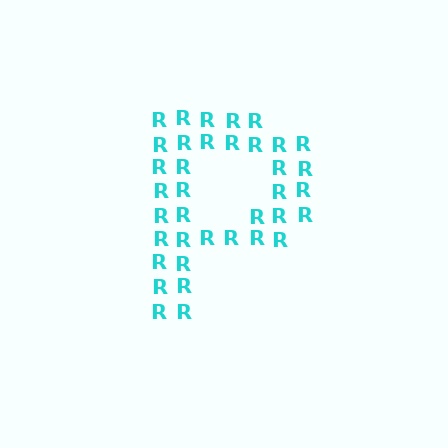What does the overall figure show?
The overall figure shows the letter P.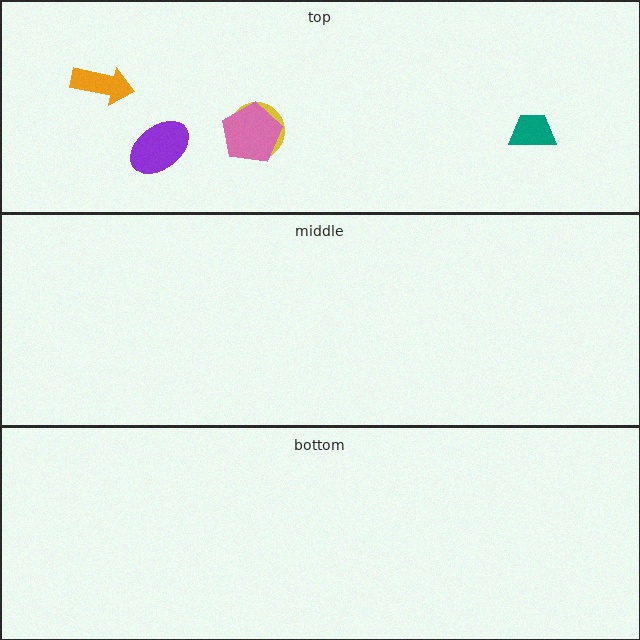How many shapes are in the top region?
5.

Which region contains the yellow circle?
The top region.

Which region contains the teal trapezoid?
The top region.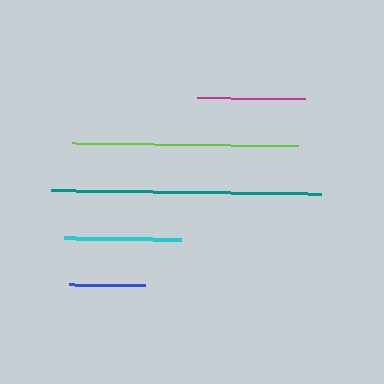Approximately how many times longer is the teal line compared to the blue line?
The teal line is approximately 3.6 times the length of the blue line.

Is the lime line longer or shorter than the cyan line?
The lime line is longer than the cyan line.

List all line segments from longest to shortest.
From longest to shortest: teal, lime, cyan, magenta, blue.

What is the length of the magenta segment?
The magenta segment is approximately 109 pixels long.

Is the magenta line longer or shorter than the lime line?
The lime line is longer than the magenta line.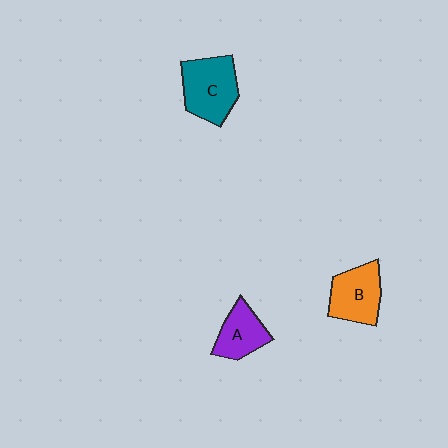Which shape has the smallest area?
Shape A (purple).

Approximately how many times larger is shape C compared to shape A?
Approximately 1.5 times.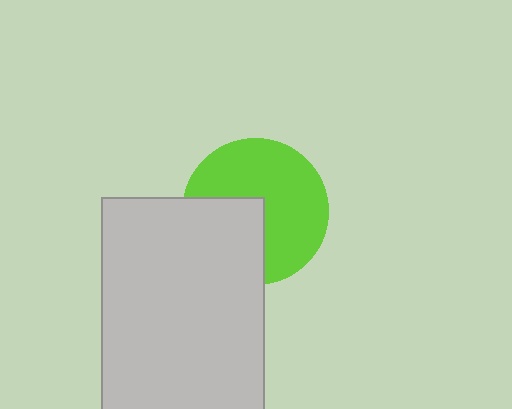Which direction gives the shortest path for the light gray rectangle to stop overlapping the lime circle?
Moving toward the lower-left gives the shortest separation.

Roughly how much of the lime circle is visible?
About half of it is visible (roughly 64%).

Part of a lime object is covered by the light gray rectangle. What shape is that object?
It is a circle.